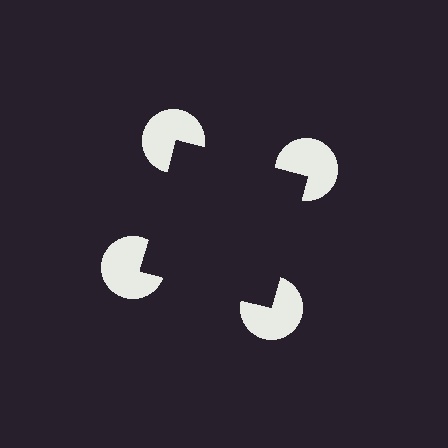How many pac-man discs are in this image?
There are 4 — one at each vertex of the illusory square.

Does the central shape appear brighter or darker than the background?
It typically appears slightly darker than the background, even though no actual brightness change is drawn.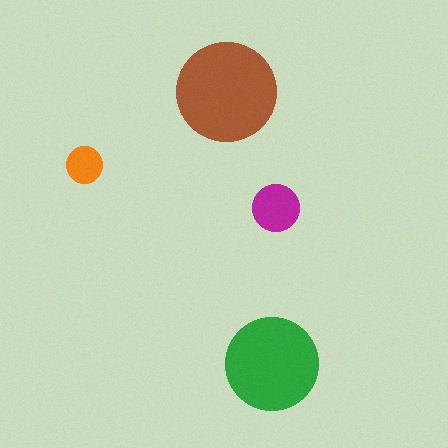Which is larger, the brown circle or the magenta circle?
The brown one.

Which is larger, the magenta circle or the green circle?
The green one.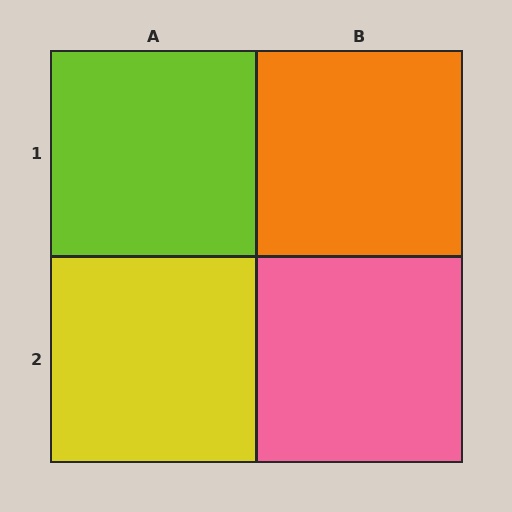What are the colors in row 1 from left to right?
Lime, orange.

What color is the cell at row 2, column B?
Pink.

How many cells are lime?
1 cell is lime.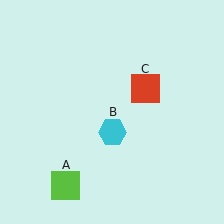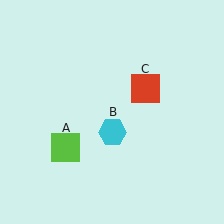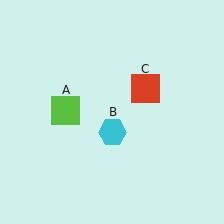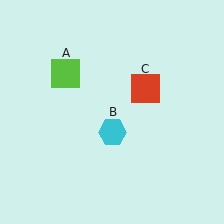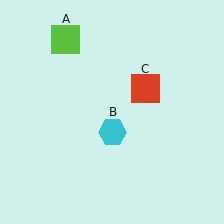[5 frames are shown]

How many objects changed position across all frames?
1 object changed position: lime square (object A).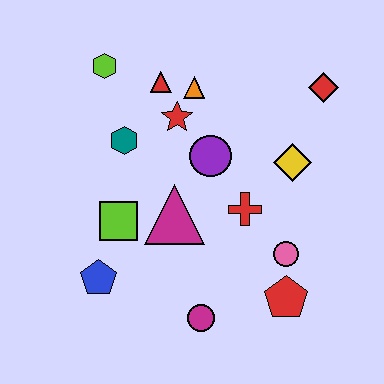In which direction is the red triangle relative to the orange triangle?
The red triangle is to the left of the orange triangle.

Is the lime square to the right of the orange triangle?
No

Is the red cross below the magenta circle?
No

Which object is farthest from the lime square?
The red diamond is farthest from the lime square.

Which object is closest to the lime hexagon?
The red triangle is closest to the lime hexagon.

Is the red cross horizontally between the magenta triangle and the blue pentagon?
No